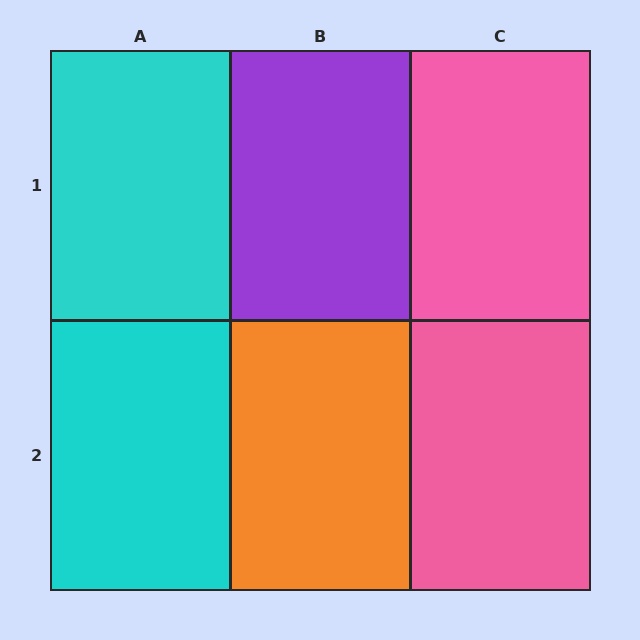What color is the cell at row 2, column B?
Orange.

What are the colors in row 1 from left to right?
Cyan, purple, pink.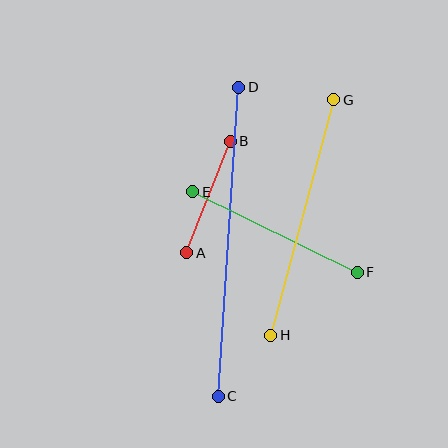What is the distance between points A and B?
The distance is approximately 120 pixels.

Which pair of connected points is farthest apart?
Points C and D are farthest apart.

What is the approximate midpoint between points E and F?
The midpoint is at approximately (275, 232) pixels.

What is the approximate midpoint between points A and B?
The midpoint is at approximately (208, 197) pixels.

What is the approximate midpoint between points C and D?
The midpoint is at approximately (229, 242) pixels.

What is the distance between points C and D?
The distance is approximately 310 pixels.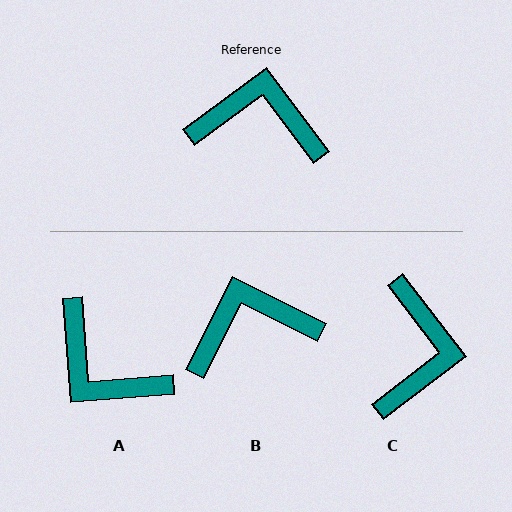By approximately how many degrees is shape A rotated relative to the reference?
Approximately 148 degrees counter-clockwise.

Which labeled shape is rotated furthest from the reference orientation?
A, about 148 degrees away.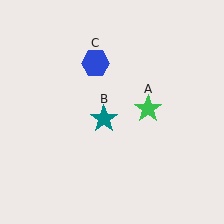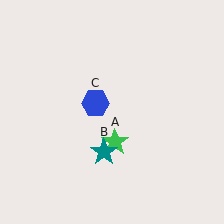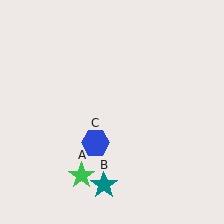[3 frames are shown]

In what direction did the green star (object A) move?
The green star (object A) moved down and to the left.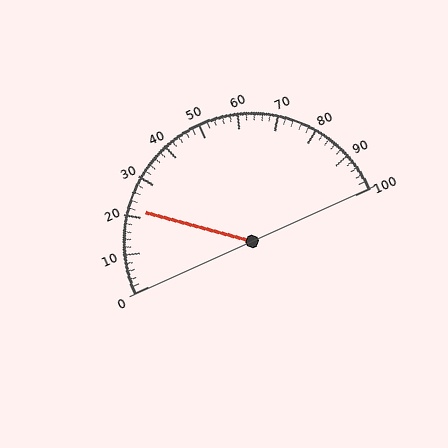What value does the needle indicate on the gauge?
The needle indicates approximately 22.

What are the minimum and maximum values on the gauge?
The gauge ranges from 0 to 100.